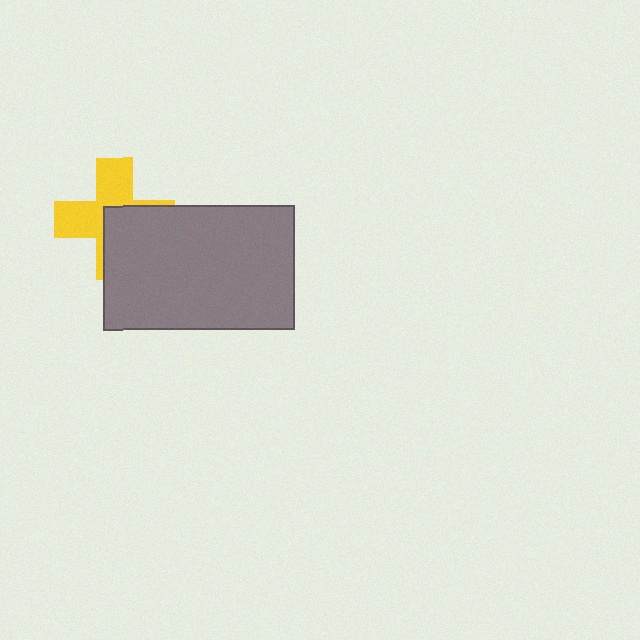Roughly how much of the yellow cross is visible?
About half of it is visible (roughly 54%).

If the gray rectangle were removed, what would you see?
You would see the complete yellow cross.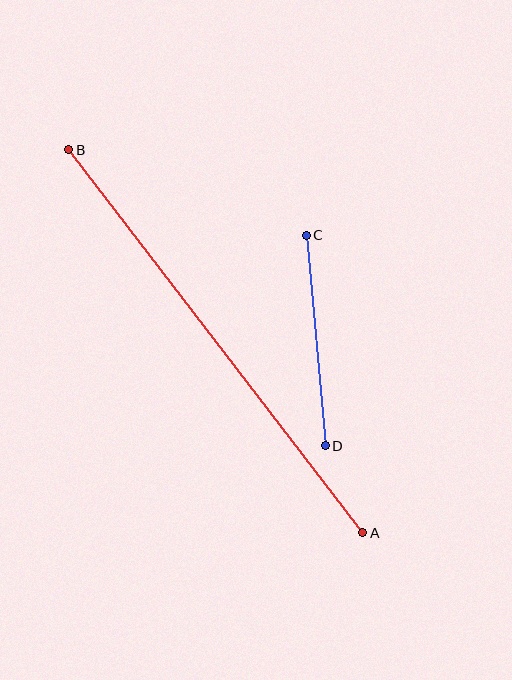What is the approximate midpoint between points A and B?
The midpoint is at approximately (216, 341) pixels.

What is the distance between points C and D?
The distance is approximately 211 pixels.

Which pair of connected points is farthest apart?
Points A and B are farthest apart.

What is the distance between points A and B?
The distance is approximately 483 pixels.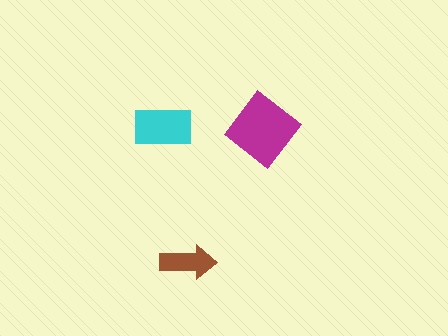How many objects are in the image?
There are 3 objects in the image.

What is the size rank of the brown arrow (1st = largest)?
3rd.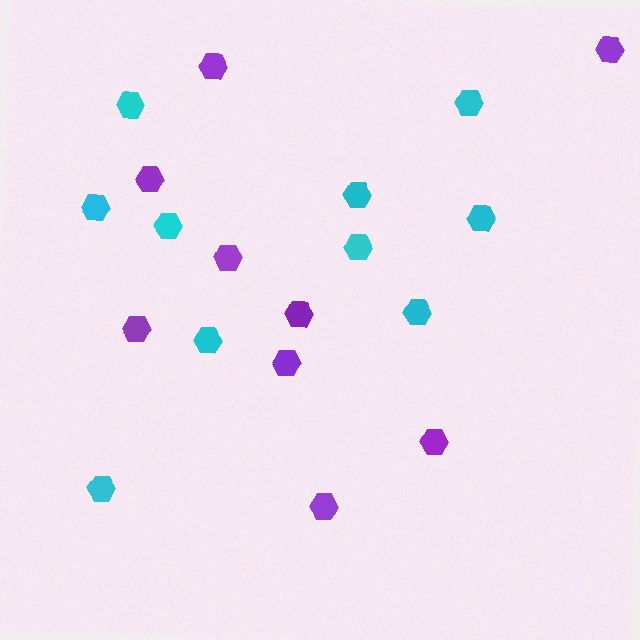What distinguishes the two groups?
There are 2 groups: one group of purple hexagons (9) and one group of cyan hexagons (10).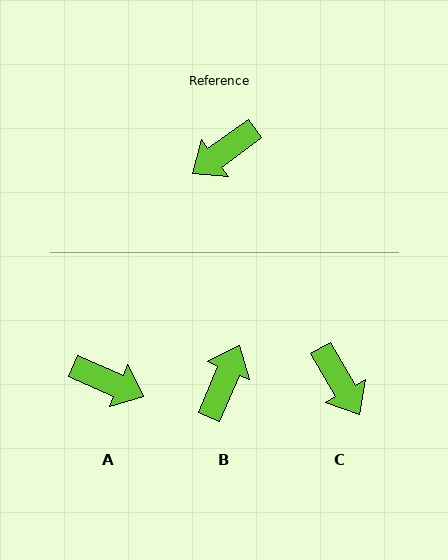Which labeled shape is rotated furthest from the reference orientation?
B, about 149 degrees away.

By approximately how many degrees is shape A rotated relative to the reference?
Approximately 120 degrees counter-clockwise.